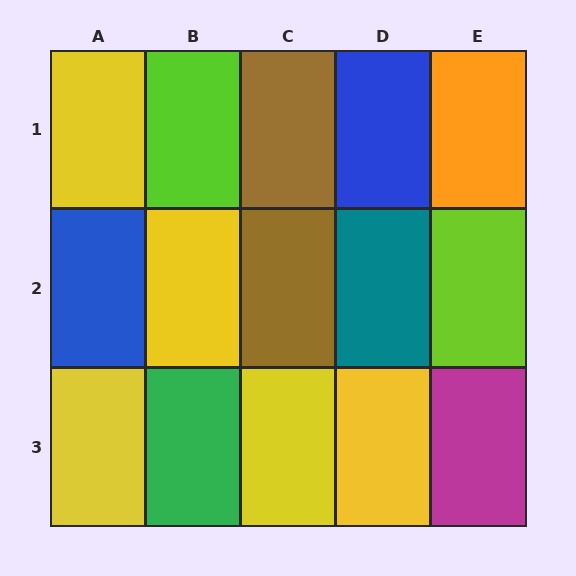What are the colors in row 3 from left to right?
Yellow, green, yellow, yellow, magenta.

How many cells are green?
1 cell is green.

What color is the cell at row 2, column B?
Yellow.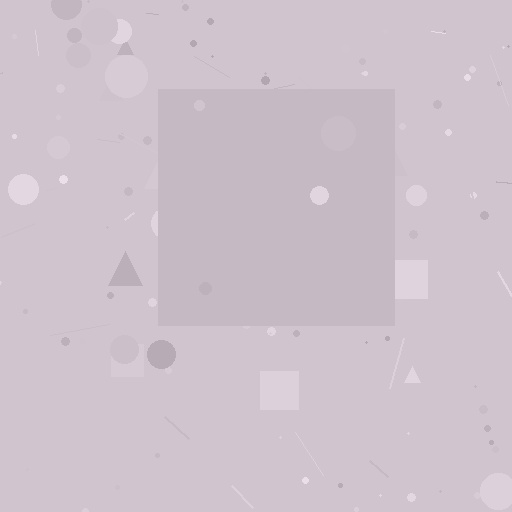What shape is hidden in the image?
A square is hidden in the image.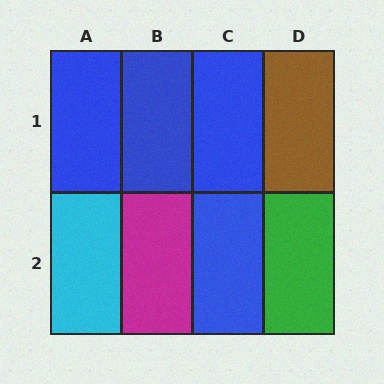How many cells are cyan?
1 cell is cyan.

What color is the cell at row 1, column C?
Blue.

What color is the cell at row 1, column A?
Blue.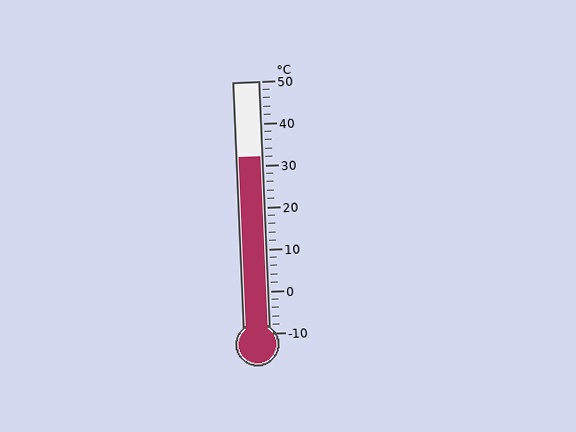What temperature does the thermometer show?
The thermometer shows approximately 32°C.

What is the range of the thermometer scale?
The thermometer scale ranges from -10°C to 50°C.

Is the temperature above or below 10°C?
The temperature is above 10°C.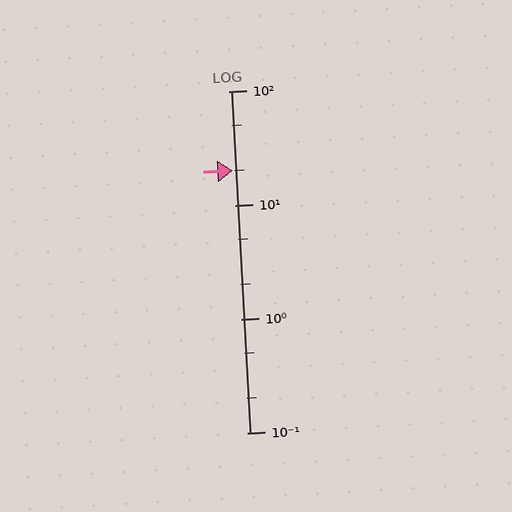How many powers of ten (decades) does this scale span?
The scale spans 3 decades, from 0.1 to 100.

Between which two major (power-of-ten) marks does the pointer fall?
The pointer is between 10 and 100.